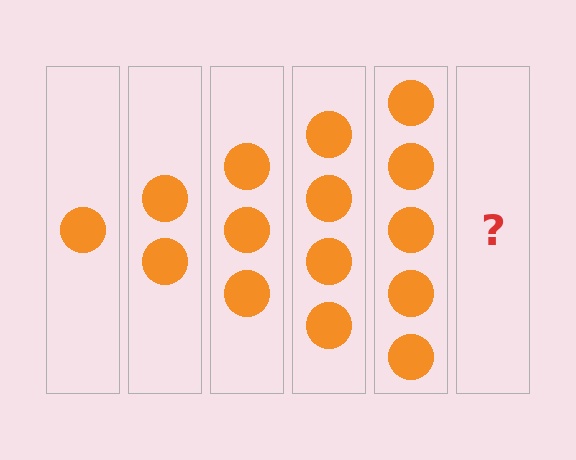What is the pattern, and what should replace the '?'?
The pattern is that each step adds one more circle. The '?' should be 6 circles.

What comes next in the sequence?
The next element should be 6 circles.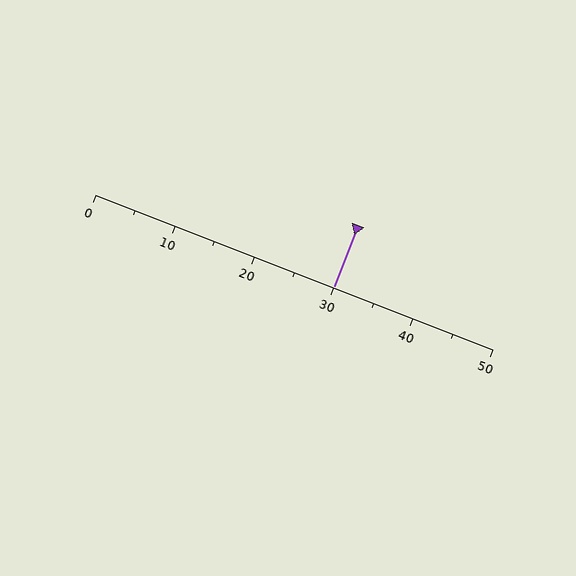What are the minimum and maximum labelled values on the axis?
The axis runs from 0 to 50.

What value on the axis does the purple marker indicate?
The marker indicates approximately 30.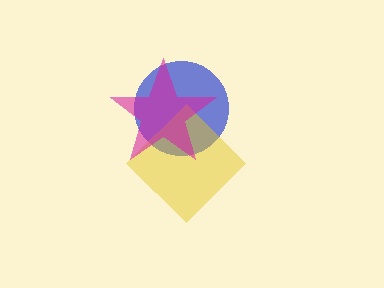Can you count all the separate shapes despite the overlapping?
Yes, there are 3 separate shapes.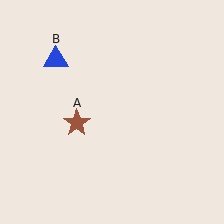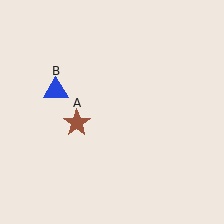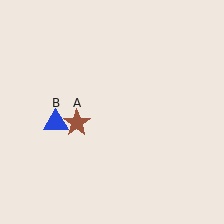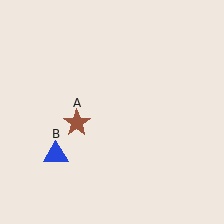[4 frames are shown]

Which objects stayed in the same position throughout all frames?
Brown star (object A) remained stationary.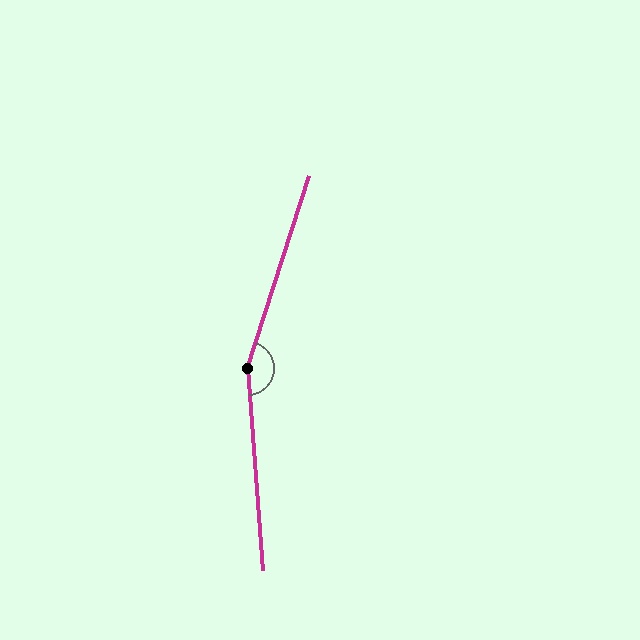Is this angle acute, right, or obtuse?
It is obtuse.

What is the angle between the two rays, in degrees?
Approximately 158 degrees.